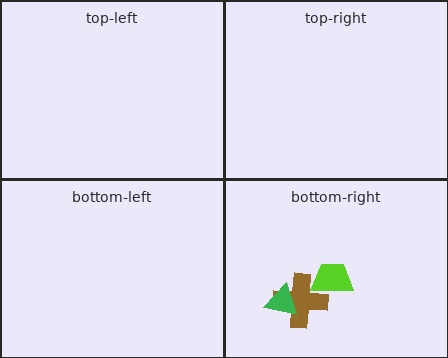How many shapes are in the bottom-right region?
3.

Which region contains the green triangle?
The bottom-right region.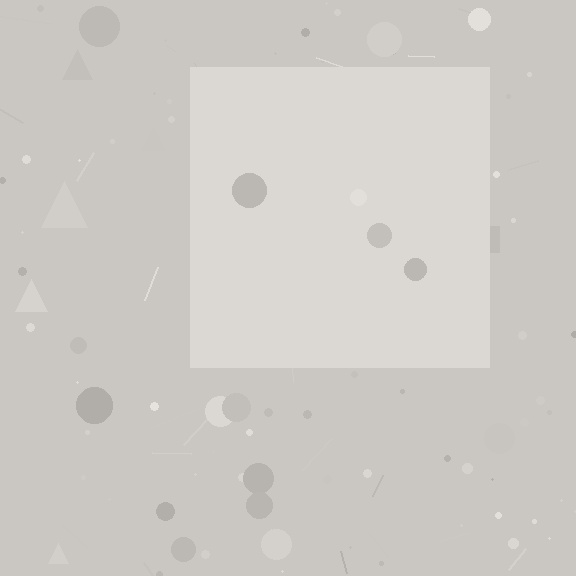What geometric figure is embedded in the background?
A square is embedded in the background.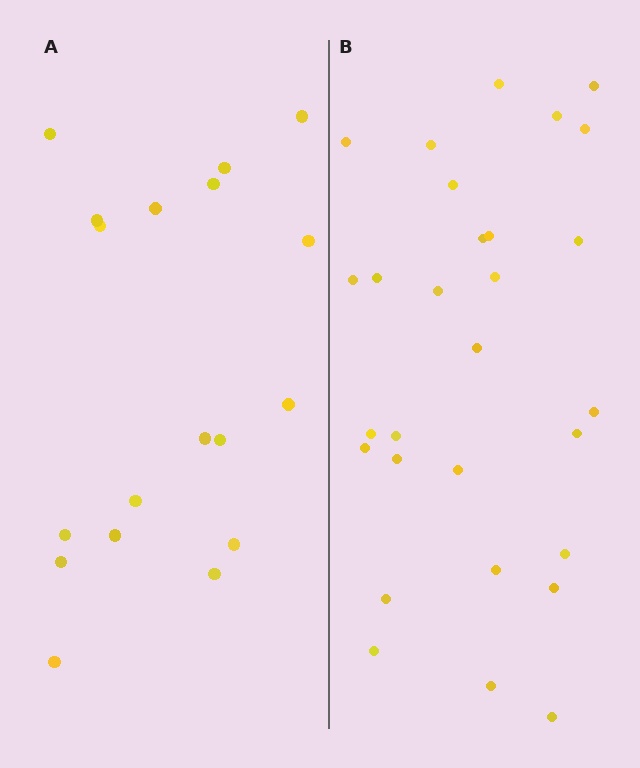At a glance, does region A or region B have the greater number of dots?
Region B (the right region) has more dots.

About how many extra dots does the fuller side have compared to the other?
Region B has roughly 12 or so more dots than region A.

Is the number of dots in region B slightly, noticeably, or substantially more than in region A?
Region B has substantially more. The ratio is roughly 1.6 to 1.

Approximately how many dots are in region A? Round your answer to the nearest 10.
About 20 dots. (The exact count is 18, which rounds to 20.)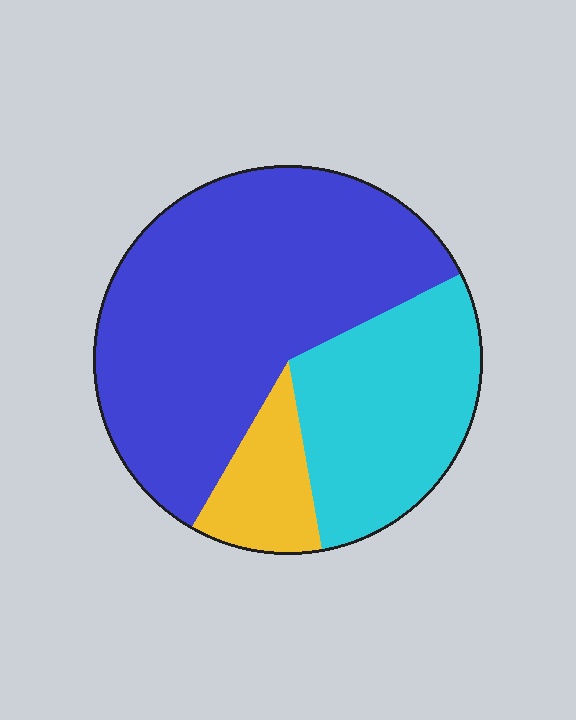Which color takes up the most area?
Blue, at roughly 60%.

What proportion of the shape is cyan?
Cyan covers 29% of the shape.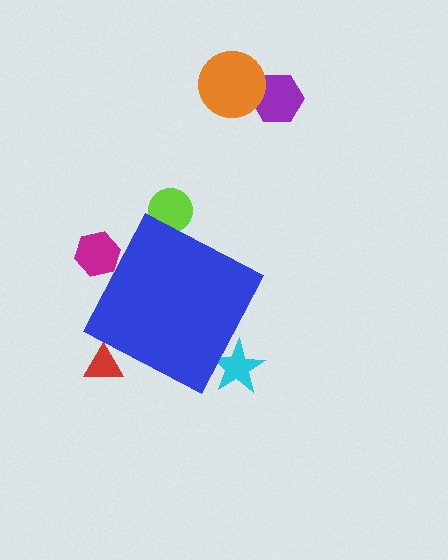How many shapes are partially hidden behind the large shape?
4 shapes are partially hidden.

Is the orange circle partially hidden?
No, the orange circle is fully visible.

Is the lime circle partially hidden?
Yes, the lime circle is partially hidden behind the blue diamond.